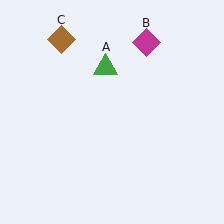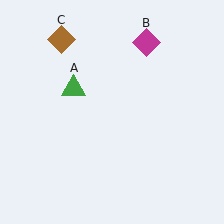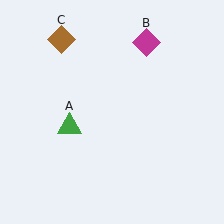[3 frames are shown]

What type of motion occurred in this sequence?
The green triangle (object A) rotated counterclockwise around the center of the scene.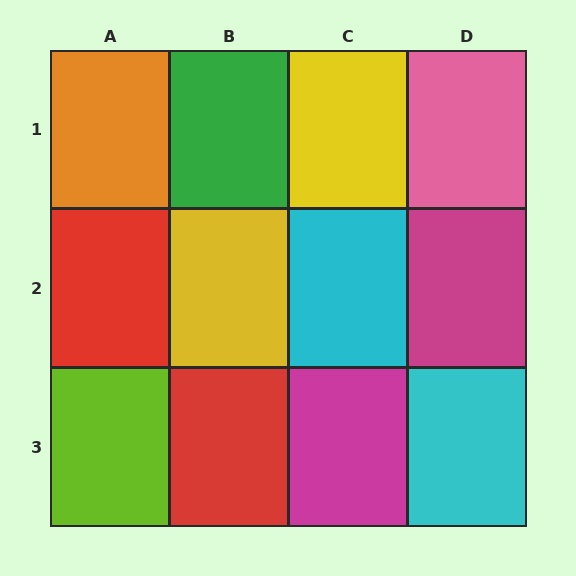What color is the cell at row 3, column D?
Cyan.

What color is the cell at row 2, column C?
Cyan.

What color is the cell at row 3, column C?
Magenta.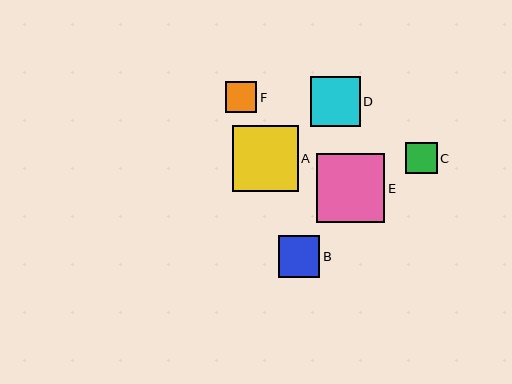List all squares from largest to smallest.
From largest to smallest: E, A, D, B, C, F.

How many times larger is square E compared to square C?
Square E is approximately 2.2 times the size of square C.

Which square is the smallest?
Square F is the smallest with a size of approximately 31 pixels.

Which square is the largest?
Square E is the largest with a size of approximately 69 pixels.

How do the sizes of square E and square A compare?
Square E and square A are approximately the same size.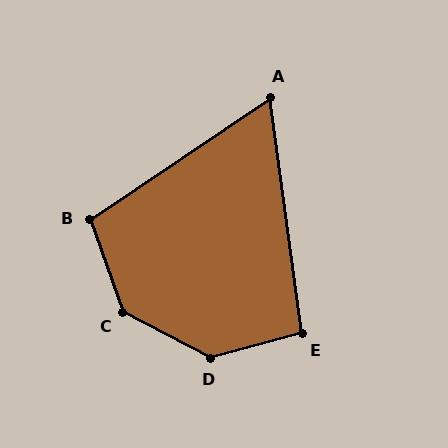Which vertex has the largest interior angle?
D, at approximately 138 degrees.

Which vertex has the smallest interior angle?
A, at approximately 64 degrees.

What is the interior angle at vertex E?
Approximately 97 degrees (obtuse).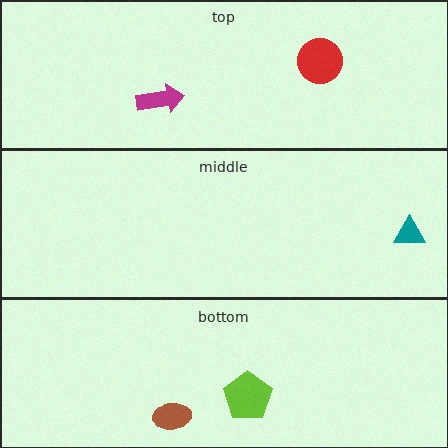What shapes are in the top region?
The magenta arrow, the red circle.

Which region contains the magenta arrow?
The top region.